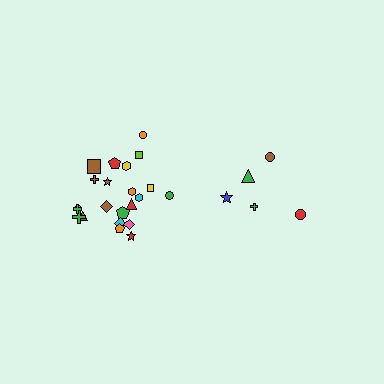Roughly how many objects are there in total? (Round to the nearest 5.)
Roughly 25 objects in total.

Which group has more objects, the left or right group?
The left group.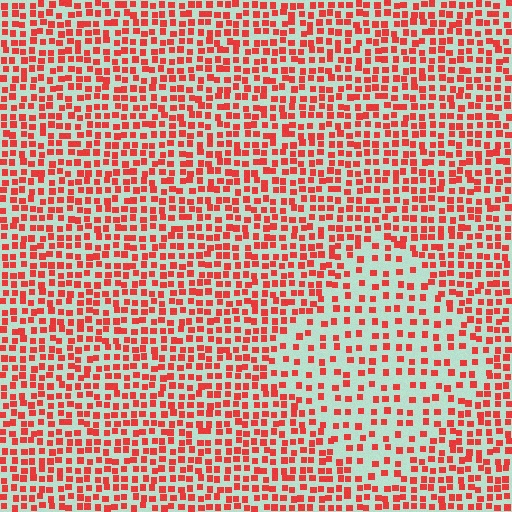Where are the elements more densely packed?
The elements are more densely packed outside the diamond boundary.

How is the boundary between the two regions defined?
The boundary is defined by a change in element density (approximately 1.9x ratio). All elements are the same color, size, and shape.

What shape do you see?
I see a diamond.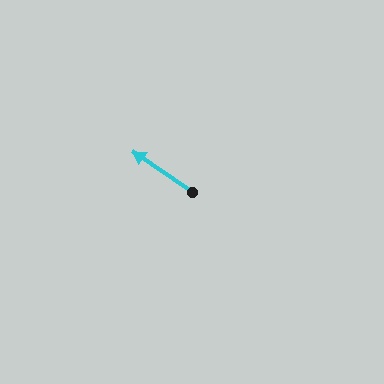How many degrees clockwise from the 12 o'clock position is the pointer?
Approximately 304 degrees.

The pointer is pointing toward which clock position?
Roughly 10 o'clock.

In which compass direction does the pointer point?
Northwest.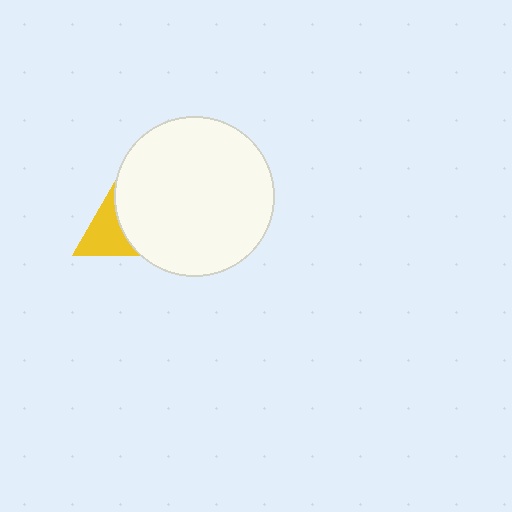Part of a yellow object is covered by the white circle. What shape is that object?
It is a triangle.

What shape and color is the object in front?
The object in front is a white circle.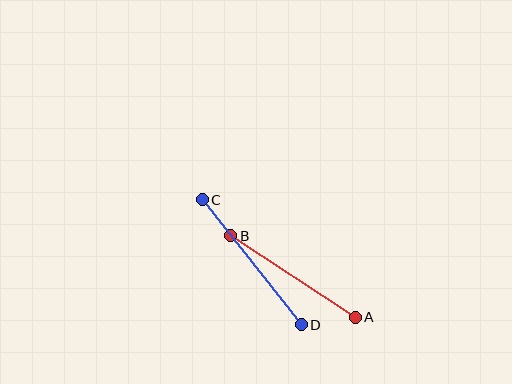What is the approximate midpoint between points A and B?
The midpoint is at approximately (293, 277) pixels.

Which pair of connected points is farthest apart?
Points C and D are farthest apart.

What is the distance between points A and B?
The distance is approximately 149 pixels.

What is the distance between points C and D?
The distance is approximately 159 pixels.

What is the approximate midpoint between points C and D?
The midpoint is at approximately (252, 262) pixels.